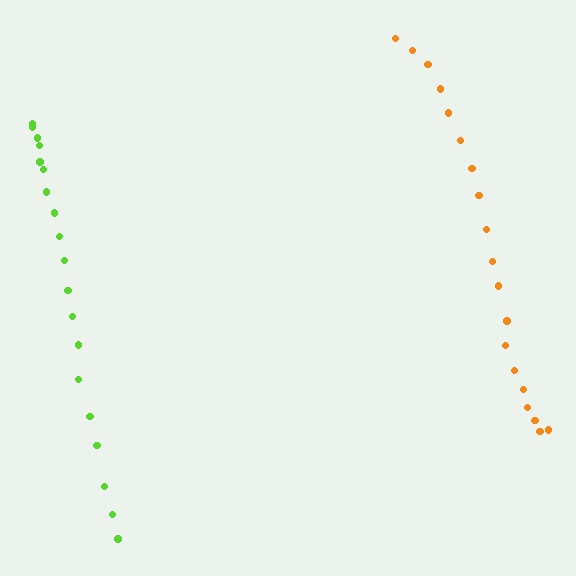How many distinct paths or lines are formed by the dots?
There are 2 distinct paths.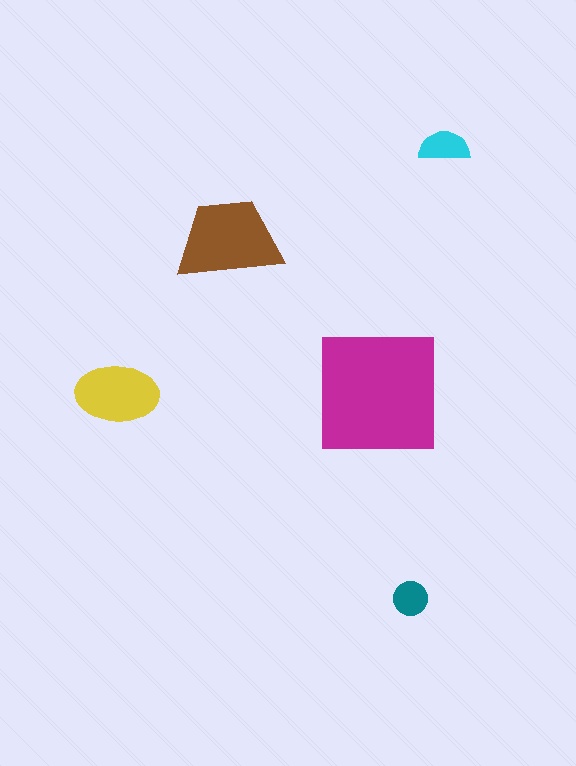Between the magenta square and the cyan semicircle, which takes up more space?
The magenta square.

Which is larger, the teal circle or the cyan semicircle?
The cyan semicircle.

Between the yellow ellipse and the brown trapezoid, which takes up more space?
The brown trapezoid.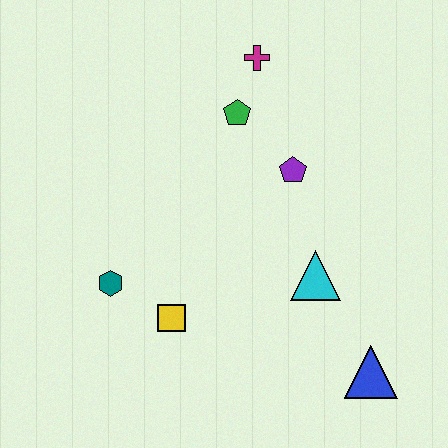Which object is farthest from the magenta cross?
The blue triangle is farthest from the magenta cross.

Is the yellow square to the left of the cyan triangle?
Yes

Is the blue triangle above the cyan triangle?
No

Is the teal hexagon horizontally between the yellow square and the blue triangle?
No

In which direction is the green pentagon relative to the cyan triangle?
The green pentagon is above the cyan triangle.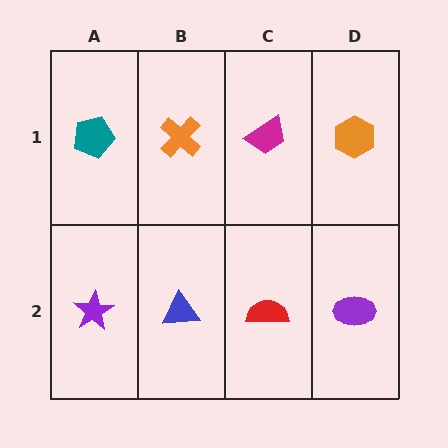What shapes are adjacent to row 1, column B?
A blue triangle (row 2, column B), a teal pentagon (row 1, column A), a magenta trapezoid (row 1, column C).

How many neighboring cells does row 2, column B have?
3.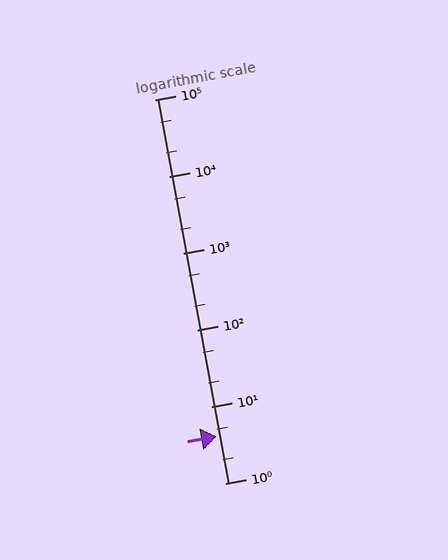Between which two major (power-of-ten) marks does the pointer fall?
The pointer is between 1 and 10.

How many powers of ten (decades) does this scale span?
The scale spans 5 decades, from 1 to 100000.